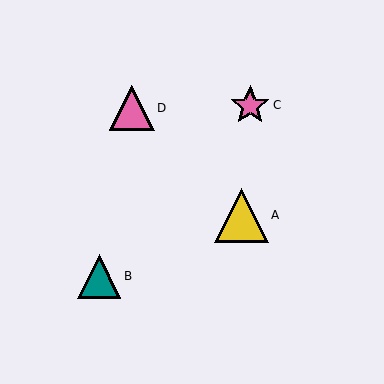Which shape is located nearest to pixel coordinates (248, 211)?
The yellow triangle (labeled A) at (241, 215) is nearest to that location.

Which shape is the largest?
The yellow triangle (labeled A) is the largest.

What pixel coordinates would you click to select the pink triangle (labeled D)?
Click at (132, 108) to select the pink triangle D.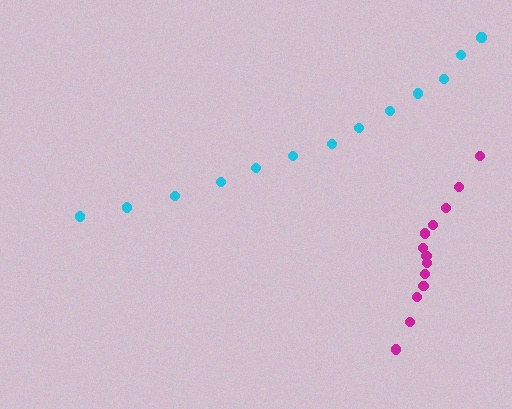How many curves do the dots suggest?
There are 2 distinct paths.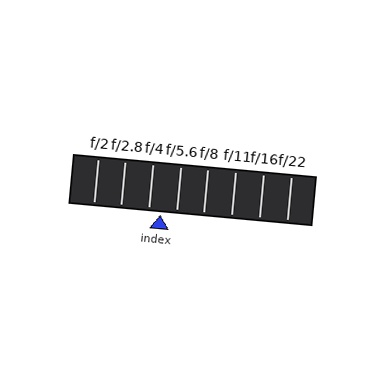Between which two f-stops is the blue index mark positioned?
The index mark is between f/4 and f/5.6.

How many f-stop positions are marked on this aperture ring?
There are 8 f-stop positions marked.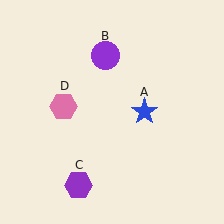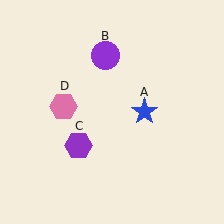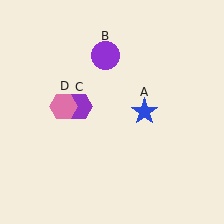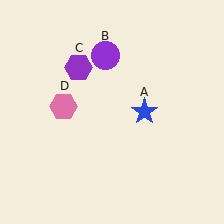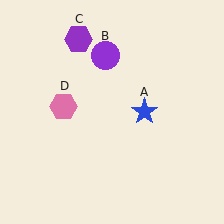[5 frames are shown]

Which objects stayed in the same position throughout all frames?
Blue star (object A) and purple circle (object B) and pink hexagon (object D) remained stationary.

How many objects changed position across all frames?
1 object changed position: purple hexagon (object C).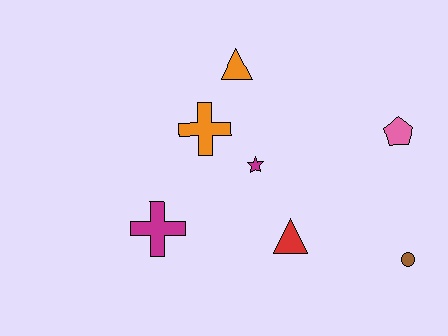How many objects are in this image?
There are 7 objects.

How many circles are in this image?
There is 1 circle.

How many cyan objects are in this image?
There are no cyan objects.